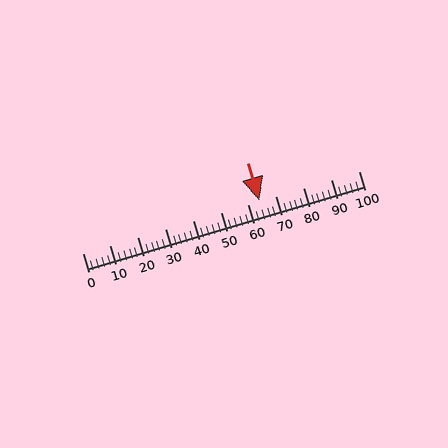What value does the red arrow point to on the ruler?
The red arrow points to approximately 64.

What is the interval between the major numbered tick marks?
The major tick marks are spaced 10 units apart.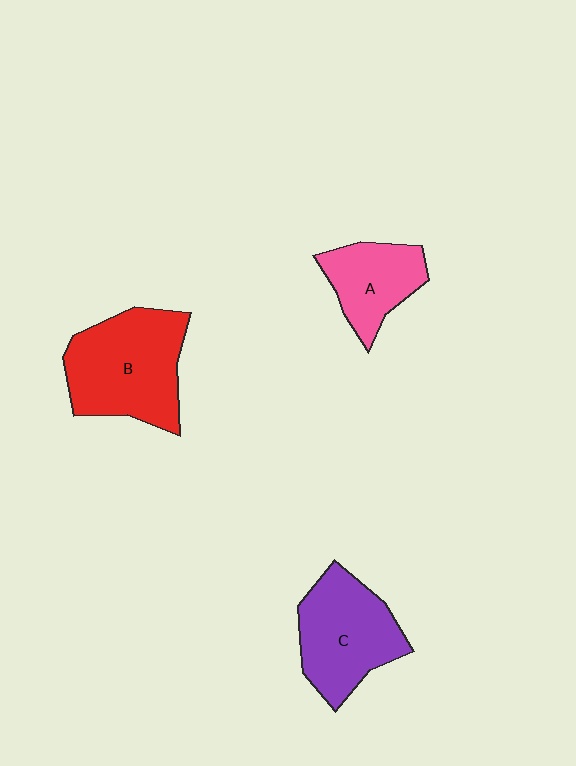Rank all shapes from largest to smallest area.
From largest to smallest: B (red), C (purple), A (pink).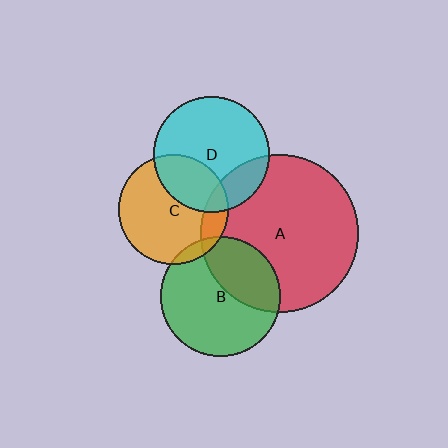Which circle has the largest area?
Circle A (red).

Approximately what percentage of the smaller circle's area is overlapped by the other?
Approximately 20%.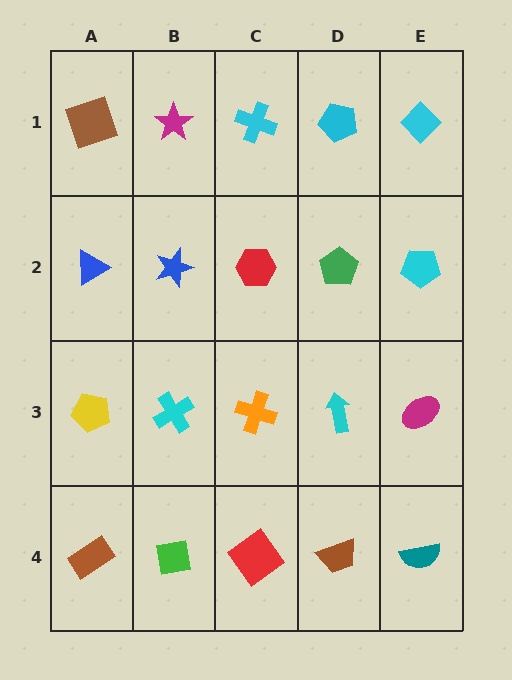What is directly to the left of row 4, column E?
A brown trapezoid.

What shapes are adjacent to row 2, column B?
A magenta star (row 1, column B), a cyan cross (row 3, column B), a blue triangle (row 2, column A), a red hexagon (row 2, column C).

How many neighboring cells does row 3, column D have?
4.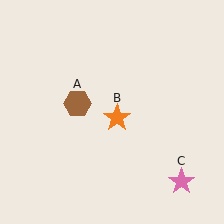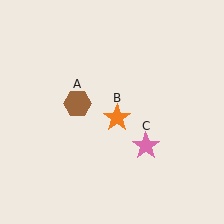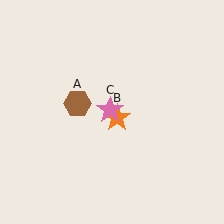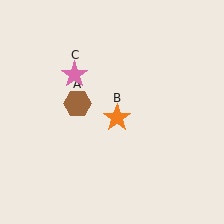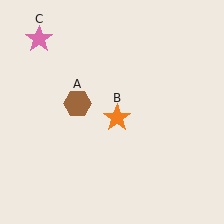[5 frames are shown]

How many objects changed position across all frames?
1 object changed position: pink star (object C).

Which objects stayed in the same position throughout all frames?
Brown hexagon (object A) and orange star (object B) remained stationary.